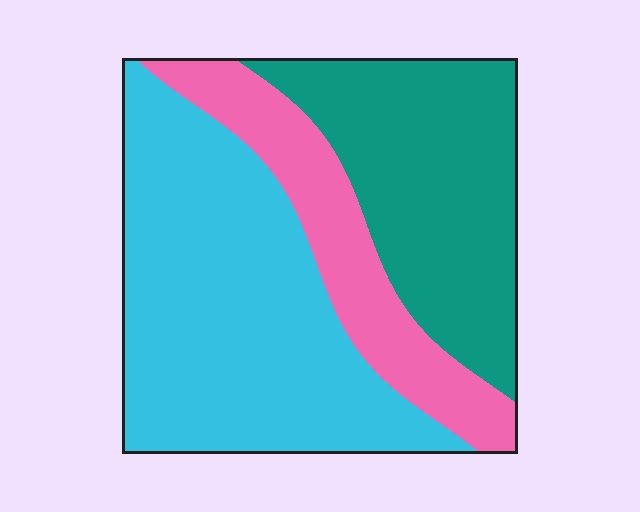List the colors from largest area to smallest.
From largest to smallest: cyan, teal, pink.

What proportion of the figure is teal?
Teal covers roughly 30% of the figure.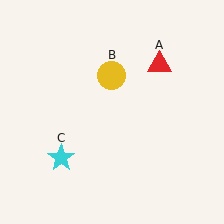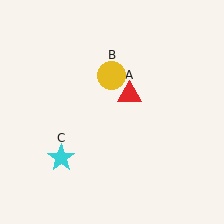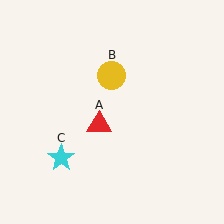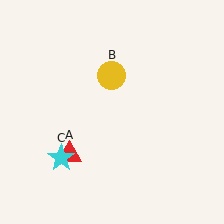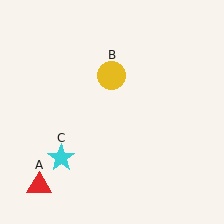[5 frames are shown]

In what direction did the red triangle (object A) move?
The red triangle (object A) moved down and to the left.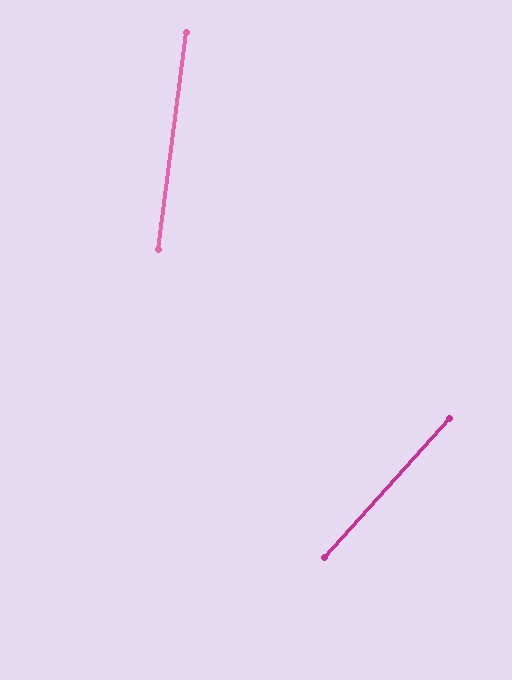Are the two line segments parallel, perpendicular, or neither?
Neither parallel nor perpendicular — they differ by about 35°.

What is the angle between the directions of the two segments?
Approximately 35 degrees.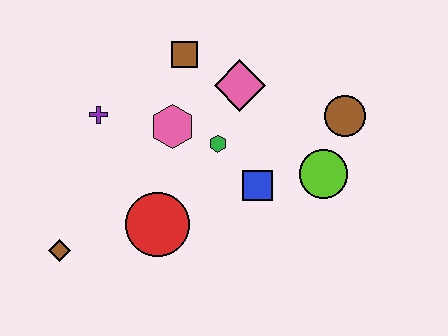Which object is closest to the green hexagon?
The pink hexagon is closest to the green hexagon.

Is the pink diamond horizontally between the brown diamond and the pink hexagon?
No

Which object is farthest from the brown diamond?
The brown circle is farthest from the brown diamond.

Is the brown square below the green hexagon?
No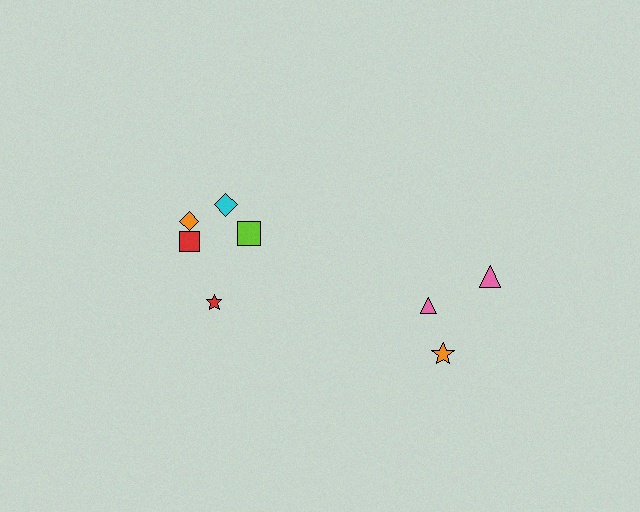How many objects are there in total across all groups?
There are 8 objects.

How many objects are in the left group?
There are 5 objects.